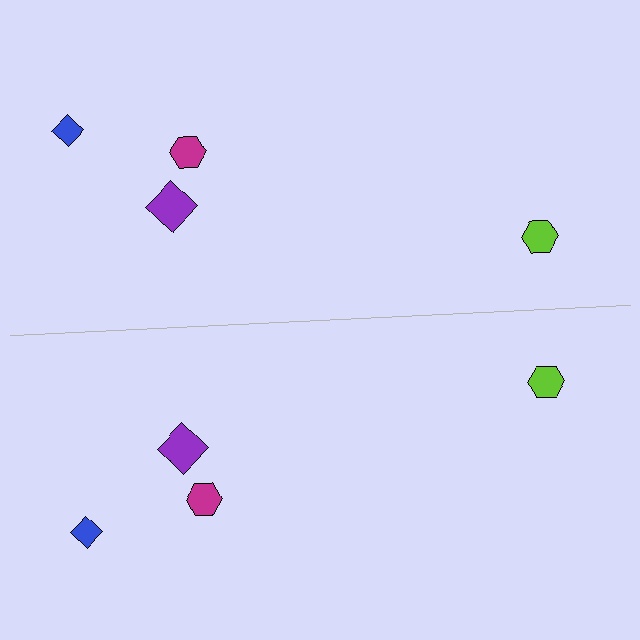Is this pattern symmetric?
Yes, this pattern has bilateral (reflection) symmetry.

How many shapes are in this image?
There are 8 shapes in this image.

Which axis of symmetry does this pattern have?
The pattern has a horizontal axis of symmetry running through the center of the image.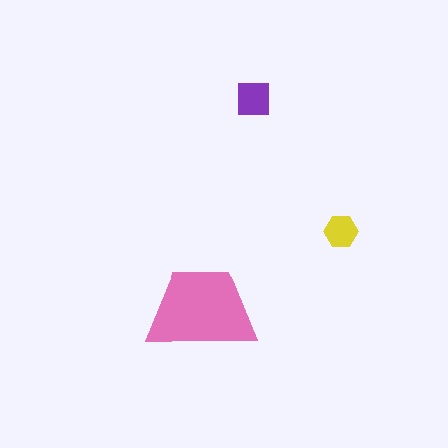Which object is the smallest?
The yellow hexagon.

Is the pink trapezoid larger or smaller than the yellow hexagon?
Larger.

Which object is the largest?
The pink trapezoid.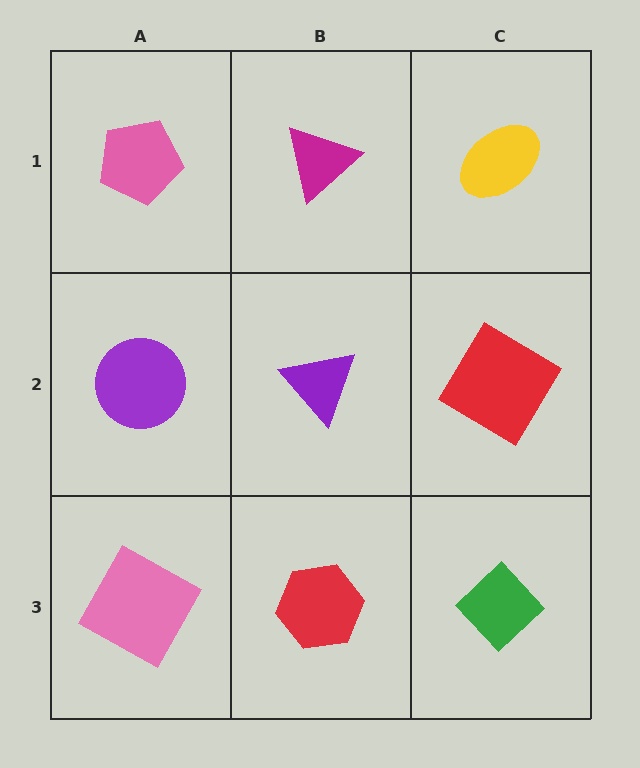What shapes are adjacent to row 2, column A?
A pink pentagon (row 1, column A), a pink square (row 3, column A), a purple triangle (row 2, column B).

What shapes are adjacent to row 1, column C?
A red diamond (row 2, column C), a magenta triangle (row 1, column B).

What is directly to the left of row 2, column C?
A purple triangle.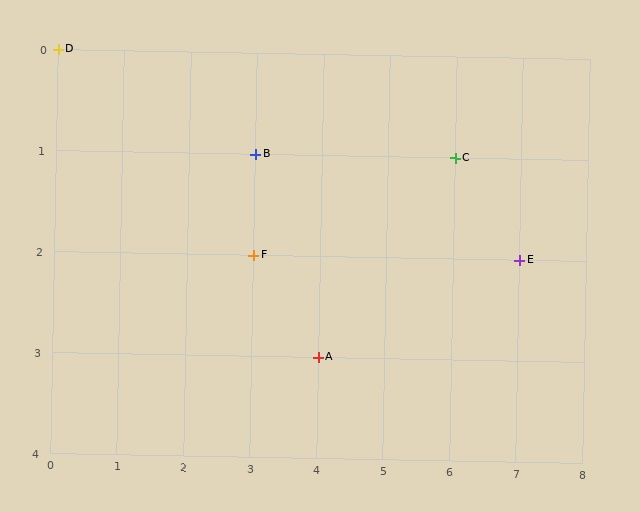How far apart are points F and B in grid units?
Points F and B are 1 row apart.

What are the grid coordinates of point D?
Point D is at grid coordinates (0, 0).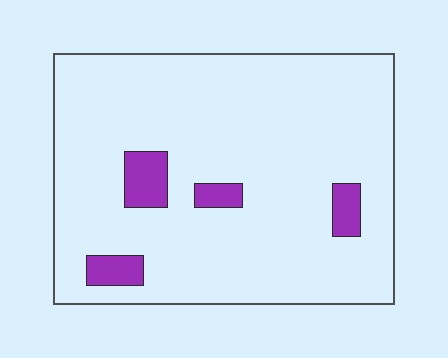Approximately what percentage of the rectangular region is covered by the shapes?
Approximately 10%.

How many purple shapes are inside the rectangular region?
4.